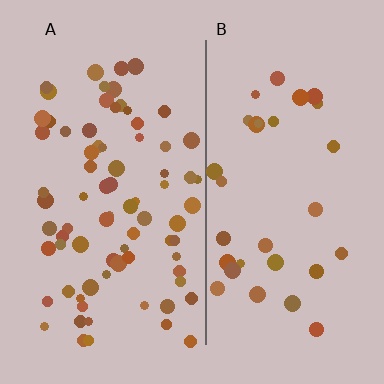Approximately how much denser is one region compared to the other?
Approximately 2.5× — region A over region B.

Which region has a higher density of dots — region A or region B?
A (the left).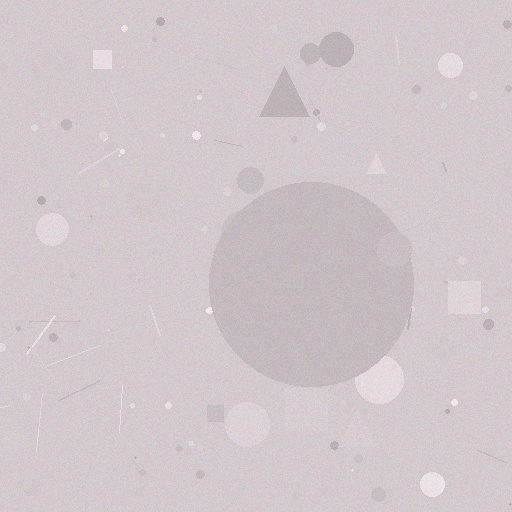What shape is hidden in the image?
A circle is hidden in the image.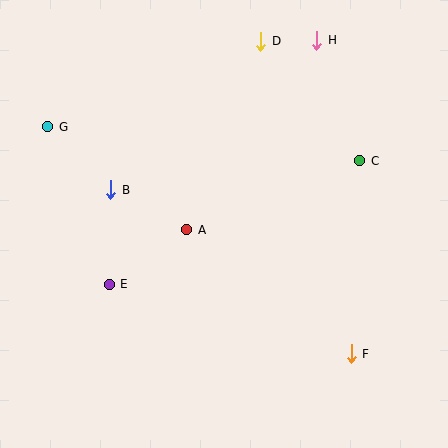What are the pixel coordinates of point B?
Point B is at (111, 190).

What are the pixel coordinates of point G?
Point G is at (48, 127).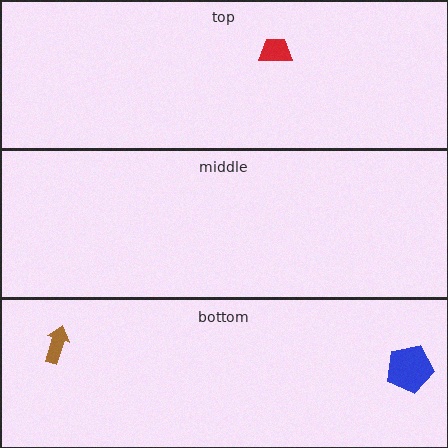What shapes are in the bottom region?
The blue pentagon, the brown arrow.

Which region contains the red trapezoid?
The top region.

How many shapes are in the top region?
1.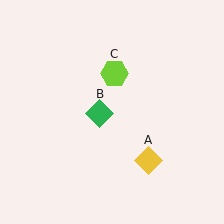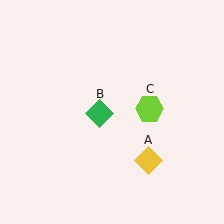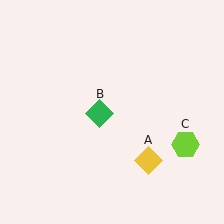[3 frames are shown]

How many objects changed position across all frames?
1 object changed position: lime hexagon (object C).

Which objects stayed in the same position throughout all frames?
Yellow diamond (object A) and green diamond (object B) remained stationary.